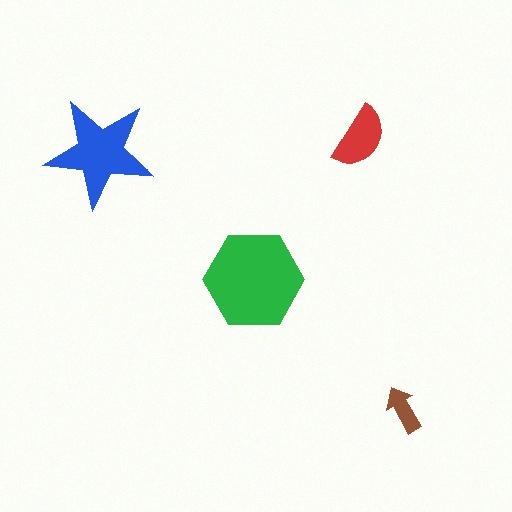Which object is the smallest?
The brown arrow.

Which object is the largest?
The green hexagon.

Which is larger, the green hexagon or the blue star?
The green hexagon.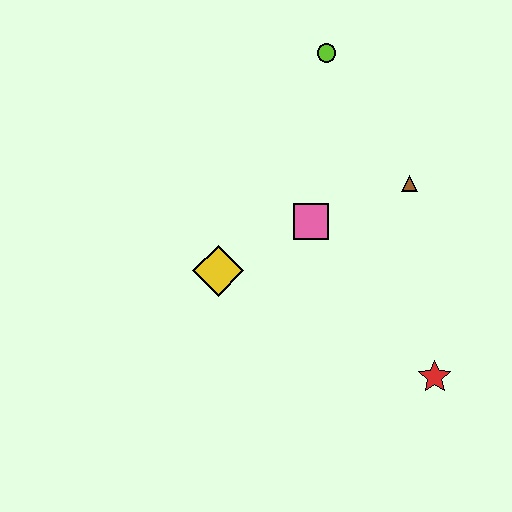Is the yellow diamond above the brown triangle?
No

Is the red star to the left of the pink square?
No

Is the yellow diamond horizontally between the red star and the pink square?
No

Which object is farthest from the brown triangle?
The yellow diamond is farthest from the brown triangle.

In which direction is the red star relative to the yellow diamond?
The red star is to the right of the yellow diamond.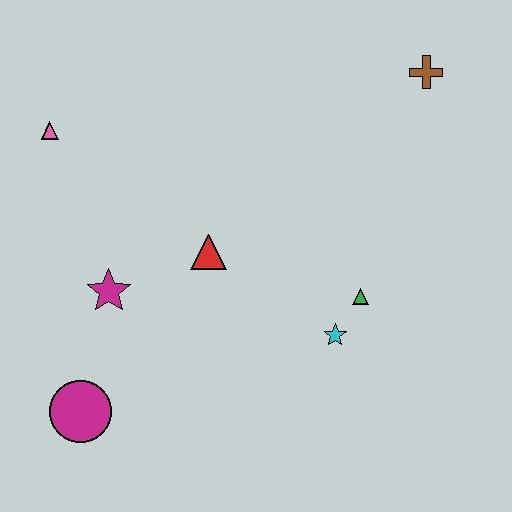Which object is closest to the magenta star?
The red triangle is closest to the magenta star.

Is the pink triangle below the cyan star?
No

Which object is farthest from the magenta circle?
The brown cross is farthest from the magenta circle.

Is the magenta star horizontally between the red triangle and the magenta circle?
Yes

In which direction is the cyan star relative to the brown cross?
The cyan star is below the brown cross.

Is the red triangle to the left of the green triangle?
Yes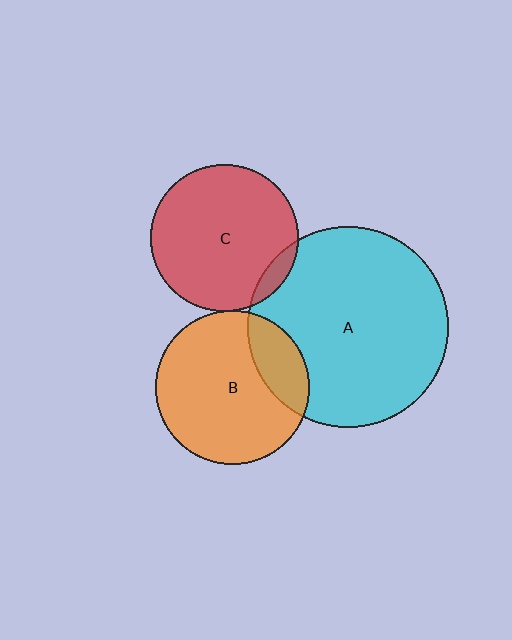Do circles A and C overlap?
Yes.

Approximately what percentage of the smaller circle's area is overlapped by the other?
Approximately 5%.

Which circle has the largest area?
Circle A (cyan).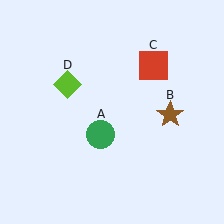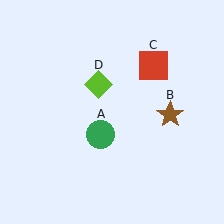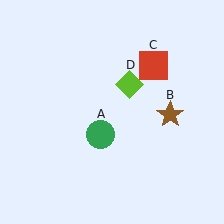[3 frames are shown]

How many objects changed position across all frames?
1 object changed position: lime diamond (object D).